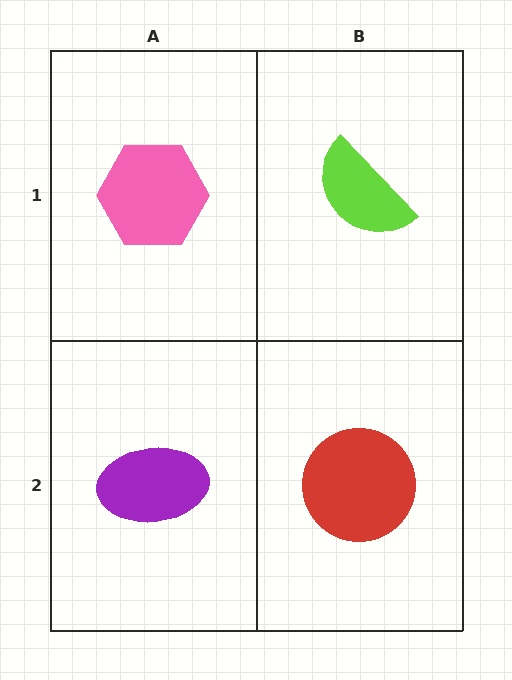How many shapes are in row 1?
2 shapes.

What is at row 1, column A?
A pink hexagon.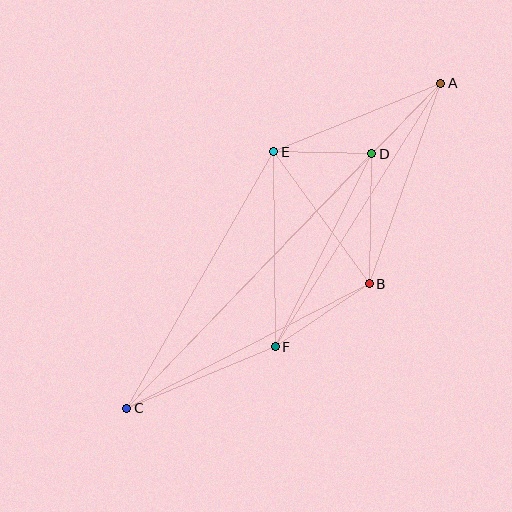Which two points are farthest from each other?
Points A and C are farthest from each other.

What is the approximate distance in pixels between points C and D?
The distance between C and D is approximately 354 pixels.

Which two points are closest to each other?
Points D and E are closest to each other.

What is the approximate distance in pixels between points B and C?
The distance between B and C is approximately 273 pixels.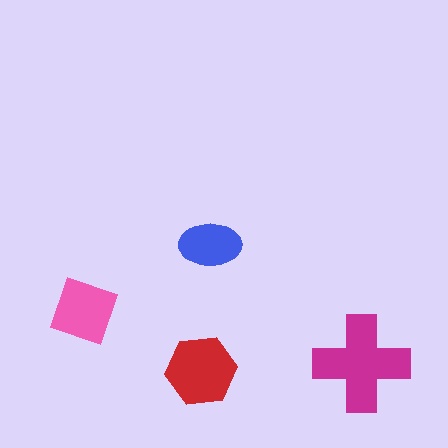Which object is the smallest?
The blue ellipse.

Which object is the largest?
The magenta cross.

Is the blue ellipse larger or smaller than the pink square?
Smaller.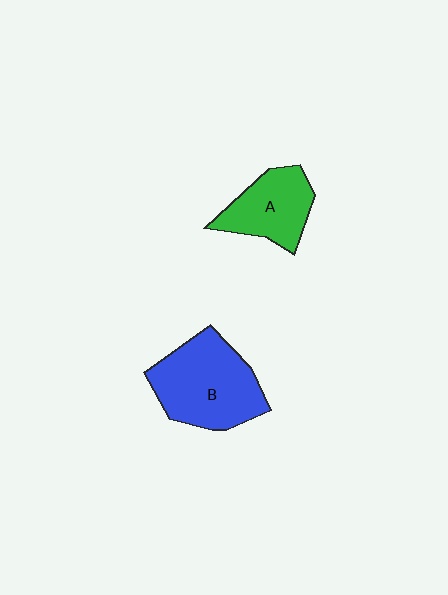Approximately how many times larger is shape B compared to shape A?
Approximately 1.5 times.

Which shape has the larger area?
Shape B (blue).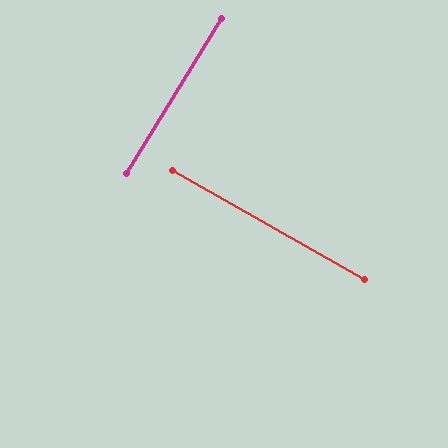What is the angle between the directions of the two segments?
Approximately 88 degrees.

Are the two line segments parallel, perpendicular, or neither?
Perpendicular — they meet at approximately 88°.